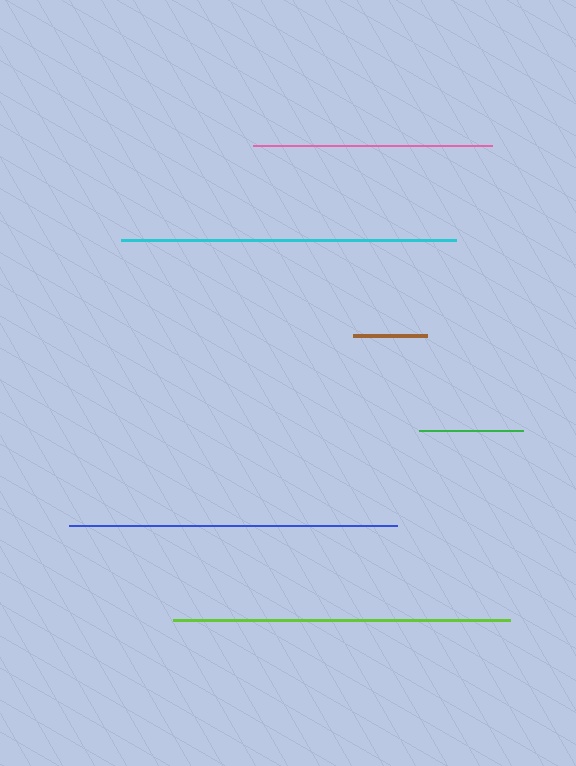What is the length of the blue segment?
The blue segment is approximately 327 pixels long.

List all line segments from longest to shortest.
From longest to shortest: lime, cyan, blue, pink, green, brown.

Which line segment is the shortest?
The brown line is the shortest at approximately 74 pixels.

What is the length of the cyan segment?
The cyan segment is approximately 335 pixels long.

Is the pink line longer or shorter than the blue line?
The blue line is longer than the pink line.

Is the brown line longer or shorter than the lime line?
The lime line is longer than the brown line.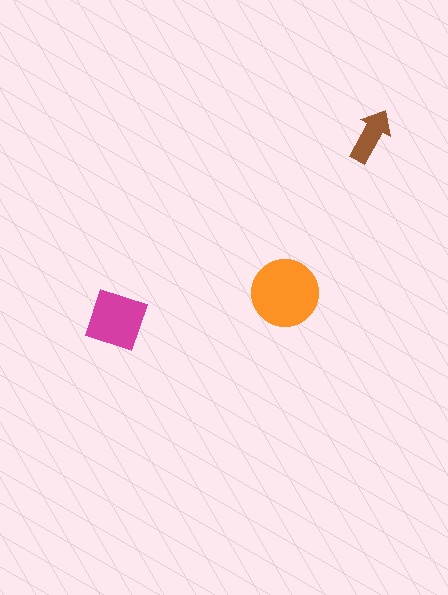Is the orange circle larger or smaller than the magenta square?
Larger.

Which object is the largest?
The orange circle.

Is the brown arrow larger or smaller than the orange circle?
Smaller.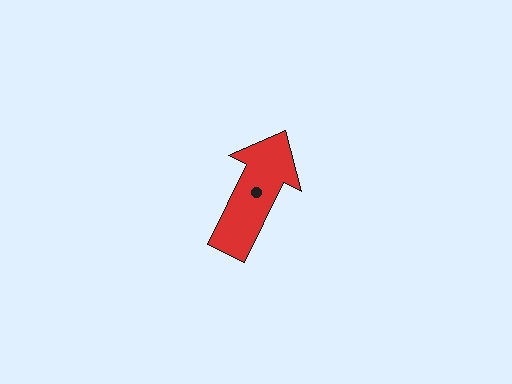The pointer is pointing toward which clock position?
Roughly 1 o'clock.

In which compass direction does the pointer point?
Northeast.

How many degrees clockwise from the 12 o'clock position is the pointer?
Approximately 26 degrees.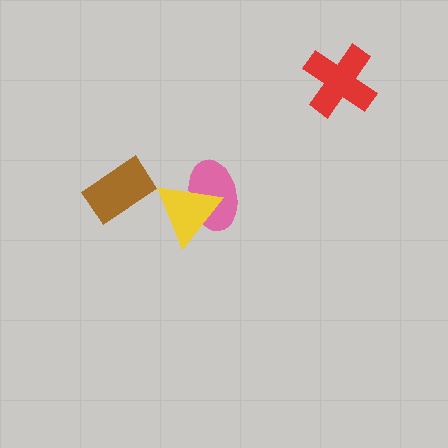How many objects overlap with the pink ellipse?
1 object overlaps with the pink ellipse.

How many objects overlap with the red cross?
0 objects overlap with the red cross.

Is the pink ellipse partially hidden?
Yes, it is partially covered by another shape.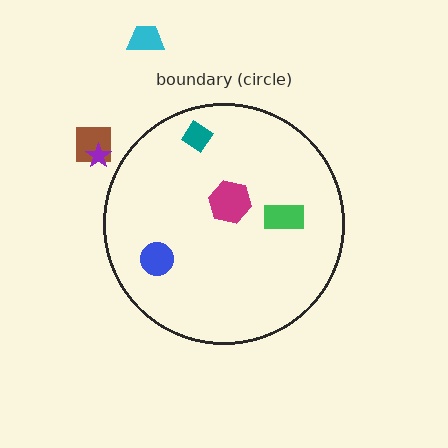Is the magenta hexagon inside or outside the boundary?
Inside.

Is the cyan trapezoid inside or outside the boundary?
Outside.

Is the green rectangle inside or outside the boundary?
Inside.